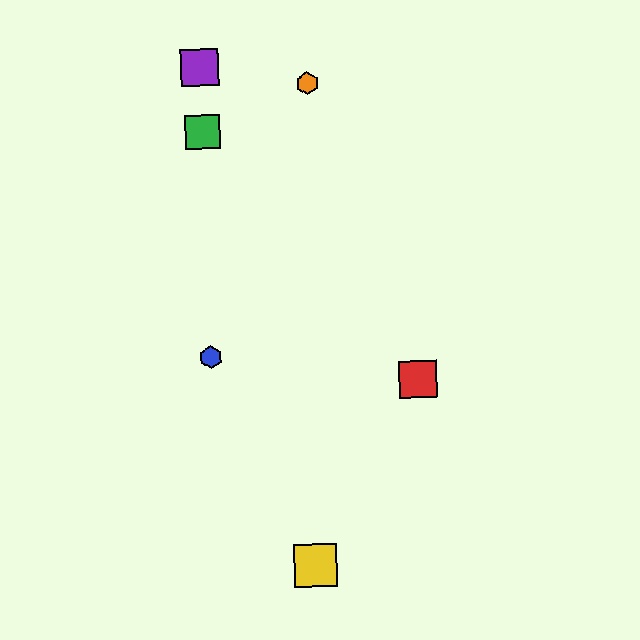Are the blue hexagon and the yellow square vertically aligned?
No, the blue hexagon is at x≈211 and the yellow square is at x≈316.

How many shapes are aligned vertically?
3 shapes (the blue hexagon, the green square, the purple square) are aligned vertically.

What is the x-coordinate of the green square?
The green square is at x≈202.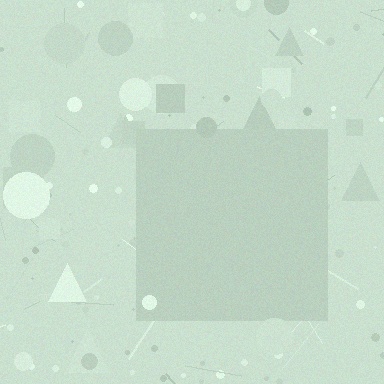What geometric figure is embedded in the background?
A square is embedded in the background.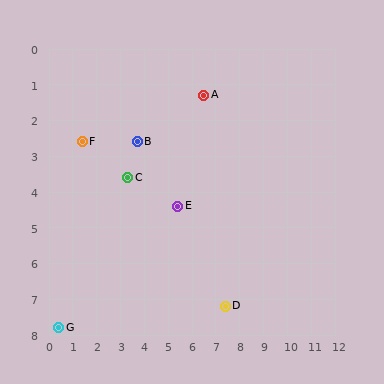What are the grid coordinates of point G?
Point G is at approximately (0.4, 7.8).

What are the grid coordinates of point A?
Point A is at approximately (6.5, 1.3).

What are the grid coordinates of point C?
Point C is at approximately (3.3, 3.6).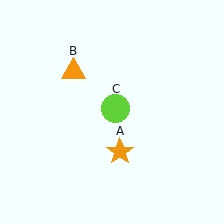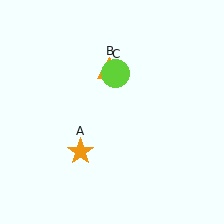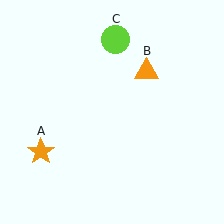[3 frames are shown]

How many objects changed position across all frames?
3 objects changed position: orange star (object A), orange triangle (object B), lime circle (object C).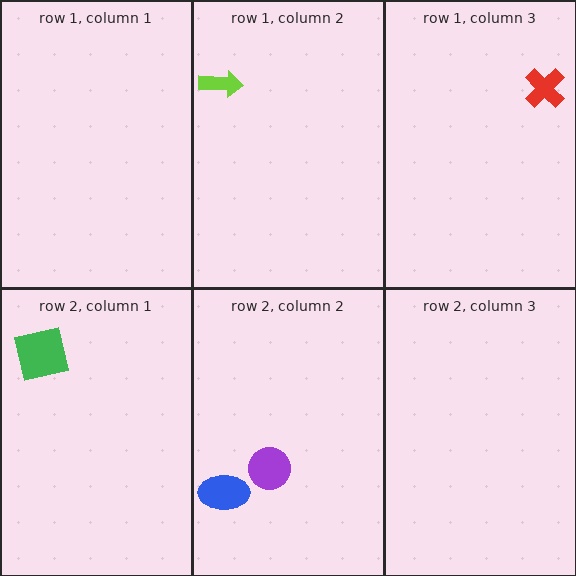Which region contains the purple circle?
The row 2, column 2 region.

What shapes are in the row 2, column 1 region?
The green square.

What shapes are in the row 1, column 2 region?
The lime arrow.